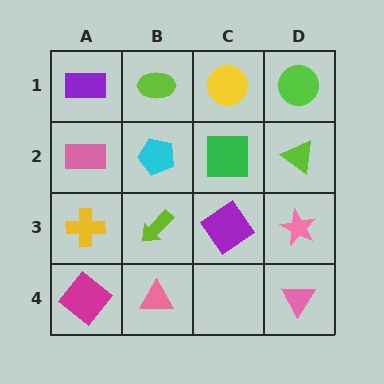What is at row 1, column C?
A yellow circle.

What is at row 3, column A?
A yellow cross.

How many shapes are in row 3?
4 shapes.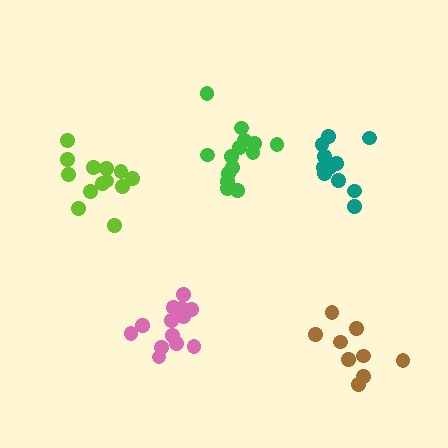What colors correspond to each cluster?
The clusters are colored: pink, lime, brown, teal, green.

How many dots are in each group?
Group 1: 14 dots, Group 2: 13 dots, Group 3: 9 dots, Group 4: 11 dots, Group 5: 14 dots (61 total).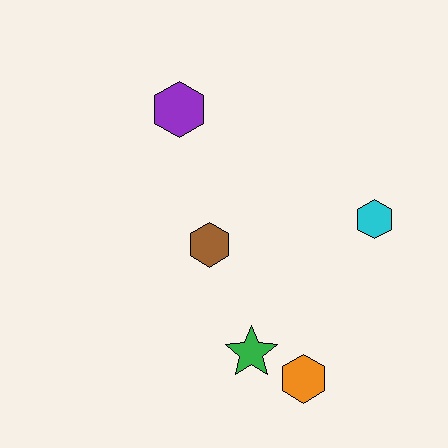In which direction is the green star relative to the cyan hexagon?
The green star is below the cyan hexagon.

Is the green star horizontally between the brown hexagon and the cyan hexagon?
Yes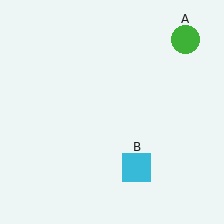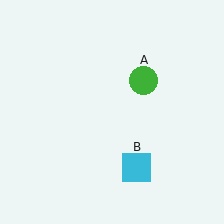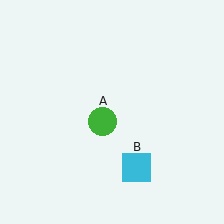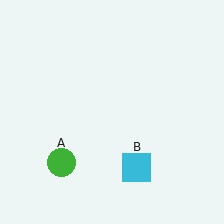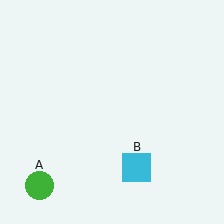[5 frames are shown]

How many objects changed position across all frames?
1 object changed position: green circle (object A).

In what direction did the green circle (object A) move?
The green circle (object A) moved down and to the left.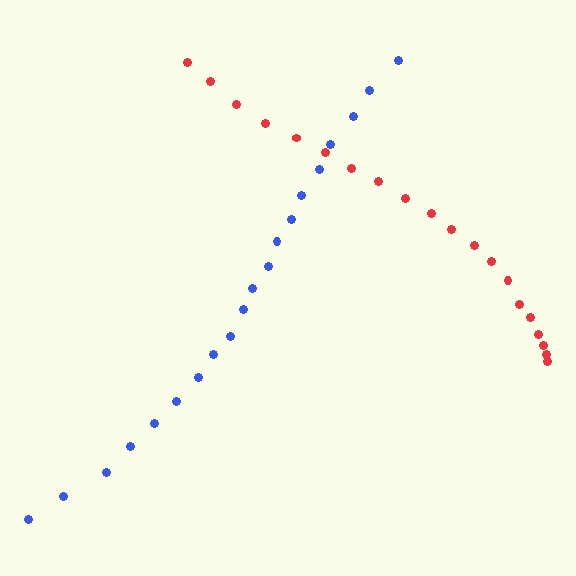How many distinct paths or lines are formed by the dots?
There are 2 distinct paths.